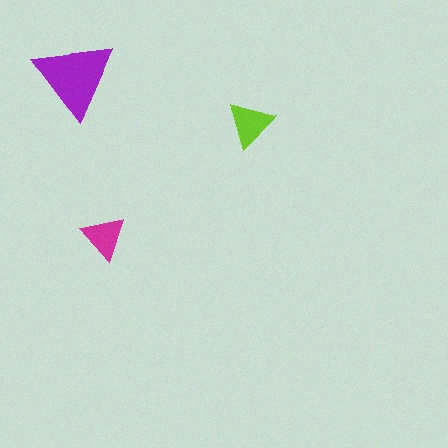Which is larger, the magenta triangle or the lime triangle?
The lime one.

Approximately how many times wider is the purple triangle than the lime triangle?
About 1.5 times wider.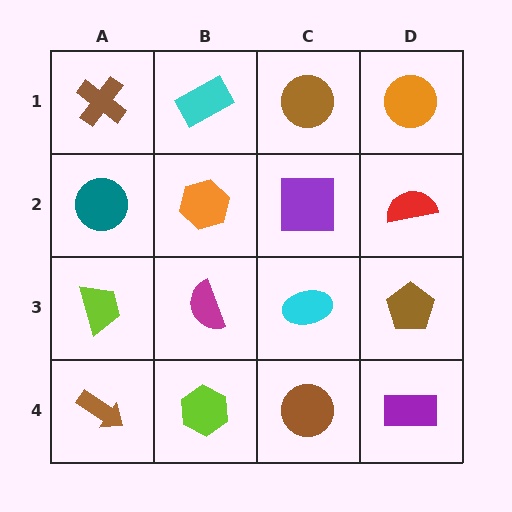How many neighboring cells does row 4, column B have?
3.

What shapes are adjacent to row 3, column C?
A purple square (row 2, column C), a brown circle (row 4, column C), a magenta semicircle (row 3, column B), a brown pentagon (row 3, column D).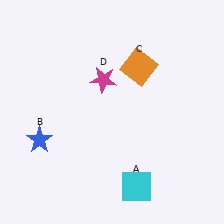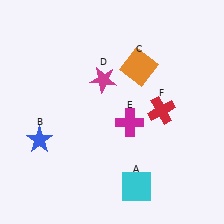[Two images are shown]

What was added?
A magenta cross (E), a red cross (F) were added in Image 2.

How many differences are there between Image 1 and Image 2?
There are 2 differences between the two images.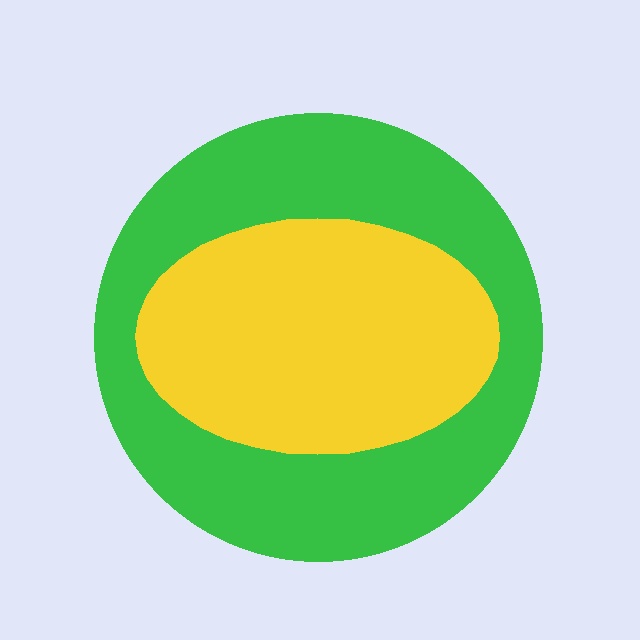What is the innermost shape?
The yellow ellipse.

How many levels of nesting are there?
2.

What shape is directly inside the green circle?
The yellow ellipse.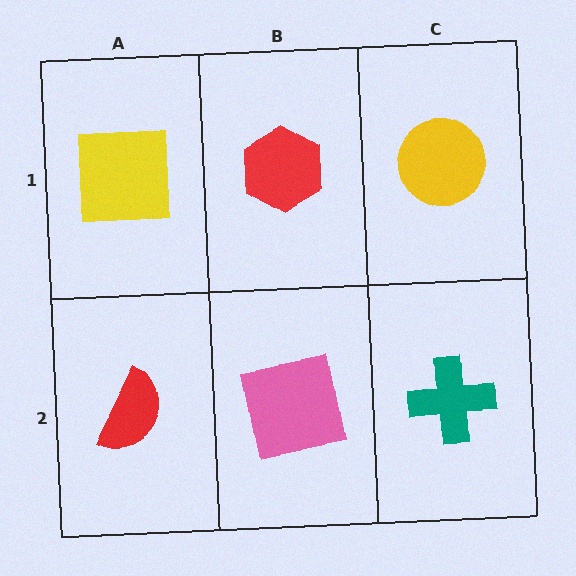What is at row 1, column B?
A red hexagon.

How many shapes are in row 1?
3 shapes.